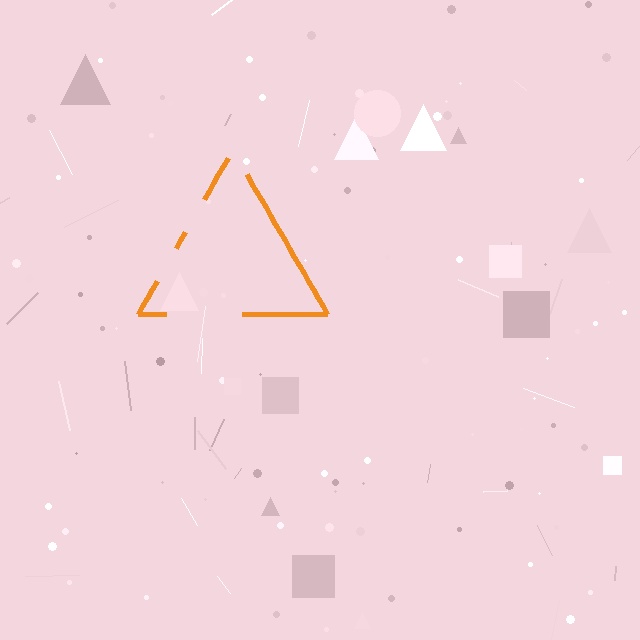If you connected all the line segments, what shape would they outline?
They would outline a triangle.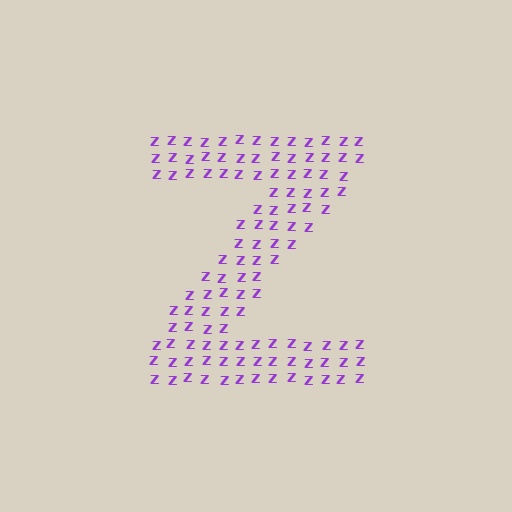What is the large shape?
The large shape is the letter Z.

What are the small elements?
The small elements are letter Z's.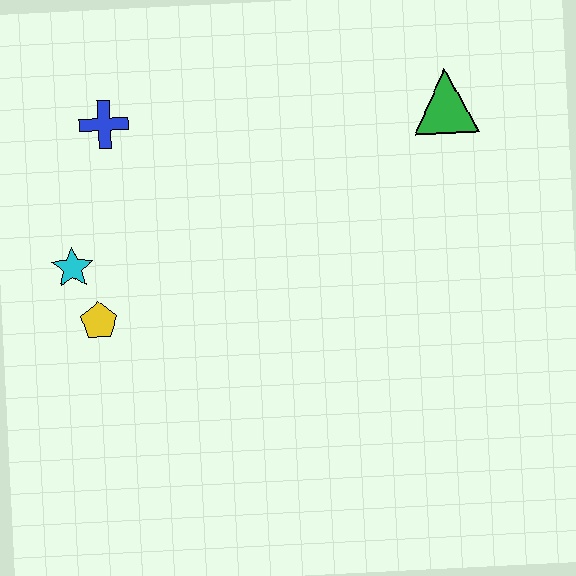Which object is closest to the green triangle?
The blue cross is closest to the green triangle.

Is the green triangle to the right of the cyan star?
Yes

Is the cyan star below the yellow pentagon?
No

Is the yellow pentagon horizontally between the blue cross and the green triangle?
No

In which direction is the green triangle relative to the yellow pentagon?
The green triangle is to the right of the yellow pentagon.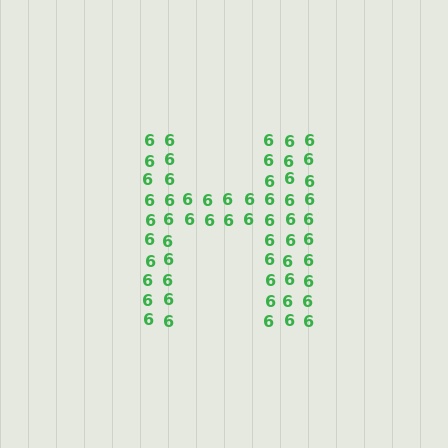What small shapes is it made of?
It is made of small digit 6's.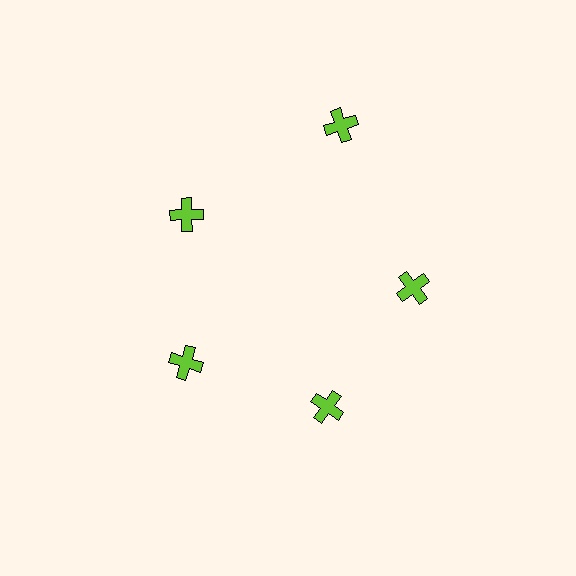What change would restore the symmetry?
The symmetry would be restored by moving it inward, back onto the ring so that all 5 crosses sit at equal angles and equal distance from the center.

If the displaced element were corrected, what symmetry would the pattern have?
It would have 5-fold rotational symmetry — the pattern would map onto itself every 72 degrees.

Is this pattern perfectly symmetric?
No. The 5 lime crosses are arranged in a ring, but one element near the 1 o'clock position is pushed outward from the center, breaking the 5-fold rotational symmetry.